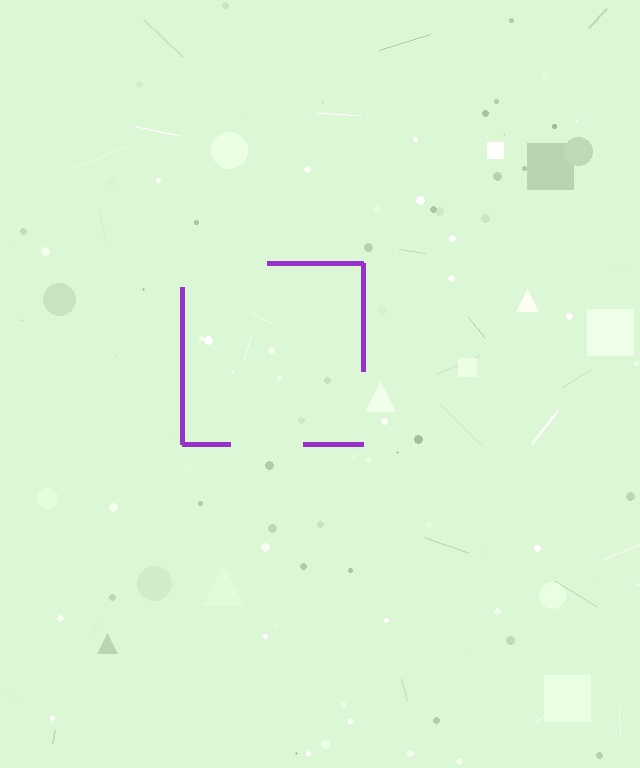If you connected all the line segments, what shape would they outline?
They would outline a square.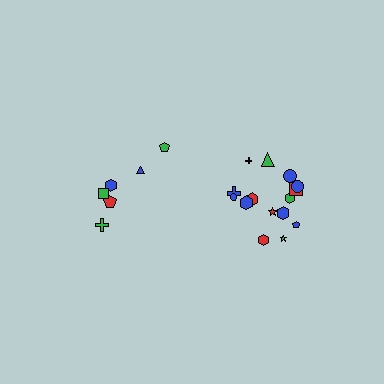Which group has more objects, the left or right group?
The right group.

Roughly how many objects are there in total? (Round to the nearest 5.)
Roughly 20 objects in total.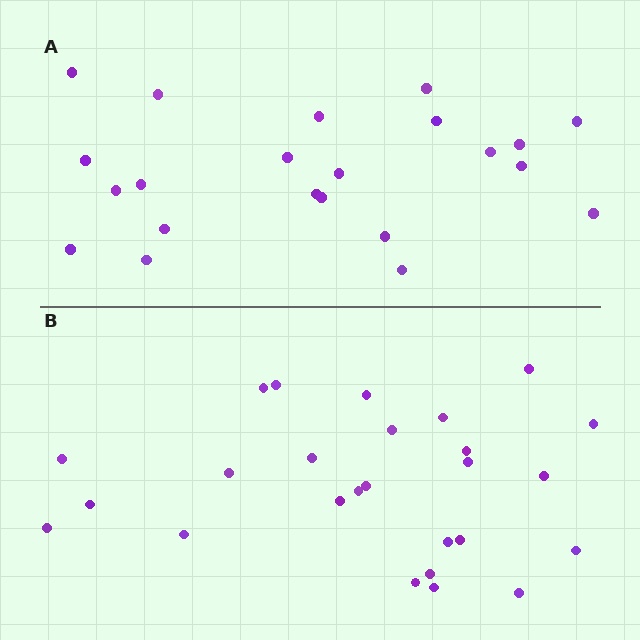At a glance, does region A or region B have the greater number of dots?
Region B (the bottom region) has more dots.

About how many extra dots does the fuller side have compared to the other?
Region B has about 4 more dots than region A.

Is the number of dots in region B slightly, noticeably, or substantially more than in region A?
Region B has only slightly more — the two regions are fairly close. The ratio is roughly 1.2 to 1.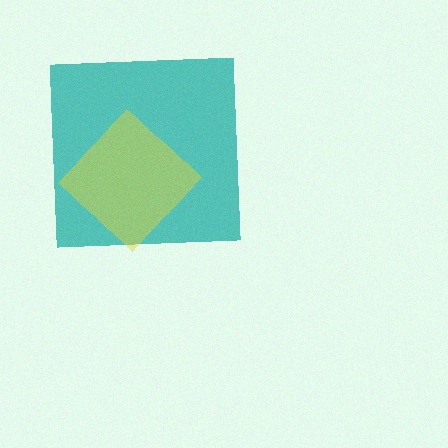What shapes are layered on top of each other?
The layered shapes are: a teal square, a yellow diamond.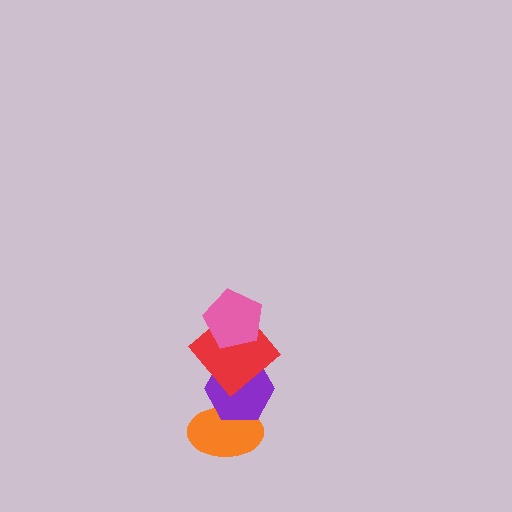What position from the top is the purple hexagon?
The purple hexagon is 3rd from the top.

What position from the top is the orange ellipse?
The orange ellipse is 4th from the top.